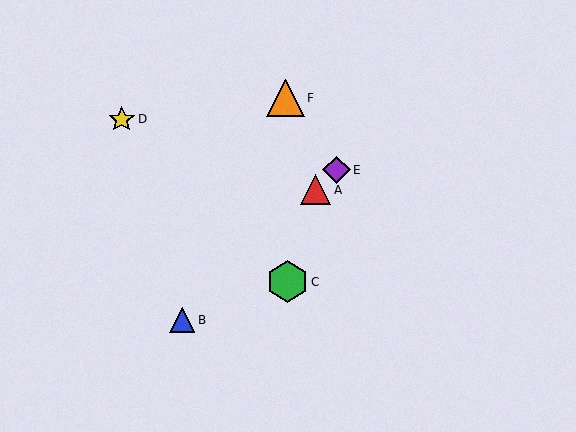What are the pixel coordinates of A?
Object A is at (316, 190).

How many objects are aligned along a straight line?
3 objects (A, B, E) are aligned along a straight line.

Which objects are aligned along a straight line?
Objects A, B, E are aligned along a straight line.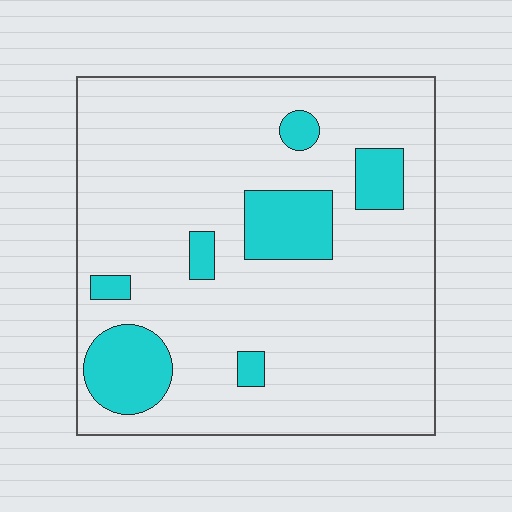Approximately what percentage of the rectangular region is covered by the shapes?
Approximately 15%.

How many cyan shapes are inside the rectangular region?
7.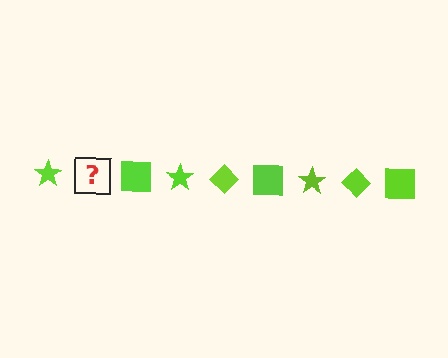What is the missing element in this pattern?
The missing element is a lime diamond.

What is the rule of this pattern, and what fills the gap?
The rule is that the pattern cycles through star, diamond, square shapes in lime. The gap should be filled with a lime diamond.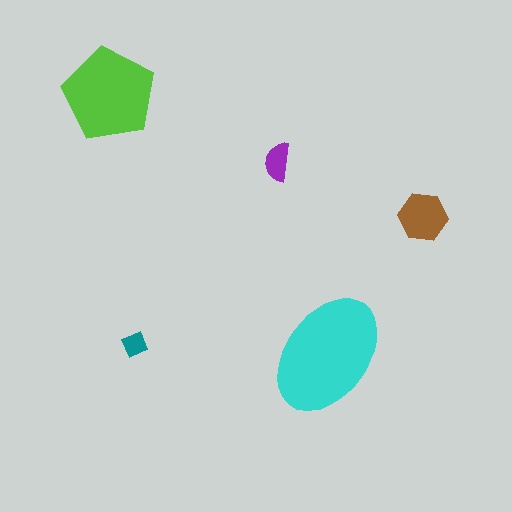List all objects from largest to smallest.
The cyan ellipse, the lime pentagon, the brown hexagon, the purple semicircle, the teal diamond.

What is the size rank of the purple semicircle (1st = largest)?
4th.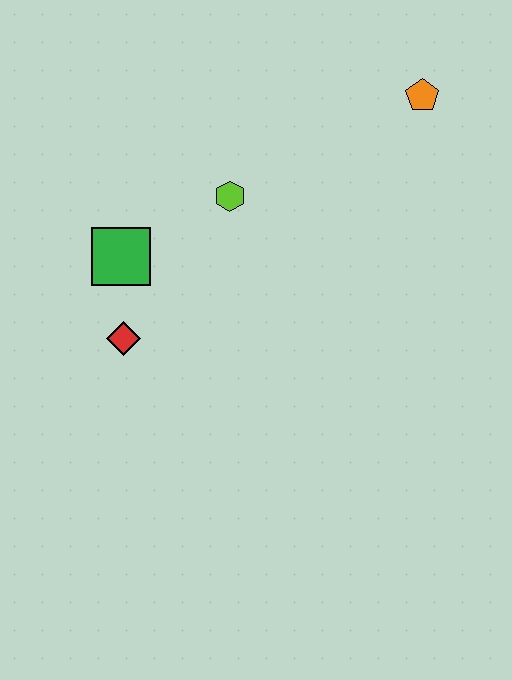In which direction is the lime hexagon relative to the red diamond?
The lime hexagon is above the red diamond.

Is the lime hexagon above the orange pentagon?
No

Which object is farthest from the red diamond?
The orange pentagon is farthest from the red diamond.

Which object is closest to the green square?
The red diamond is closest to the green square.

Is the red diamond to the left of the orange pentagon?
Yes